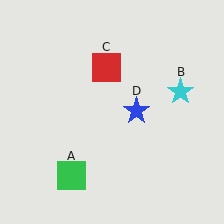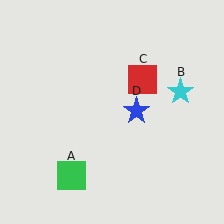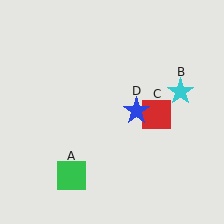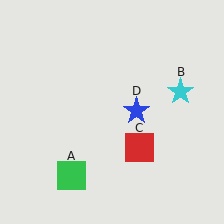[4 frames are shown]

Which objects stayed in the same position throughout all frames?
Green square (object A) and cyan star (object B) and blue star (object D) remained stationary.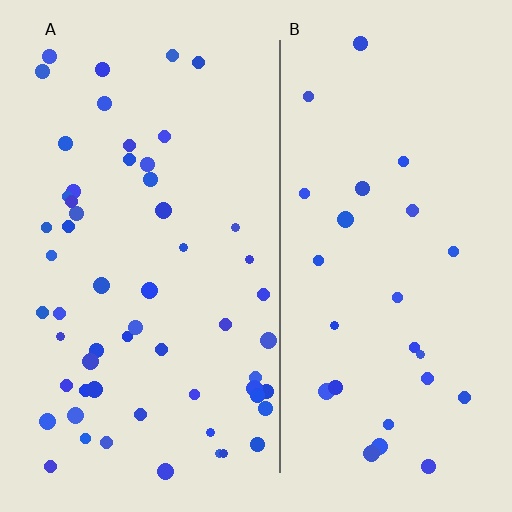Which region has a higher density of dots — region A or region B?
A (the left).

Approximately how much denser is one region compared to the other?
Approximately 2.1× — region A over region B.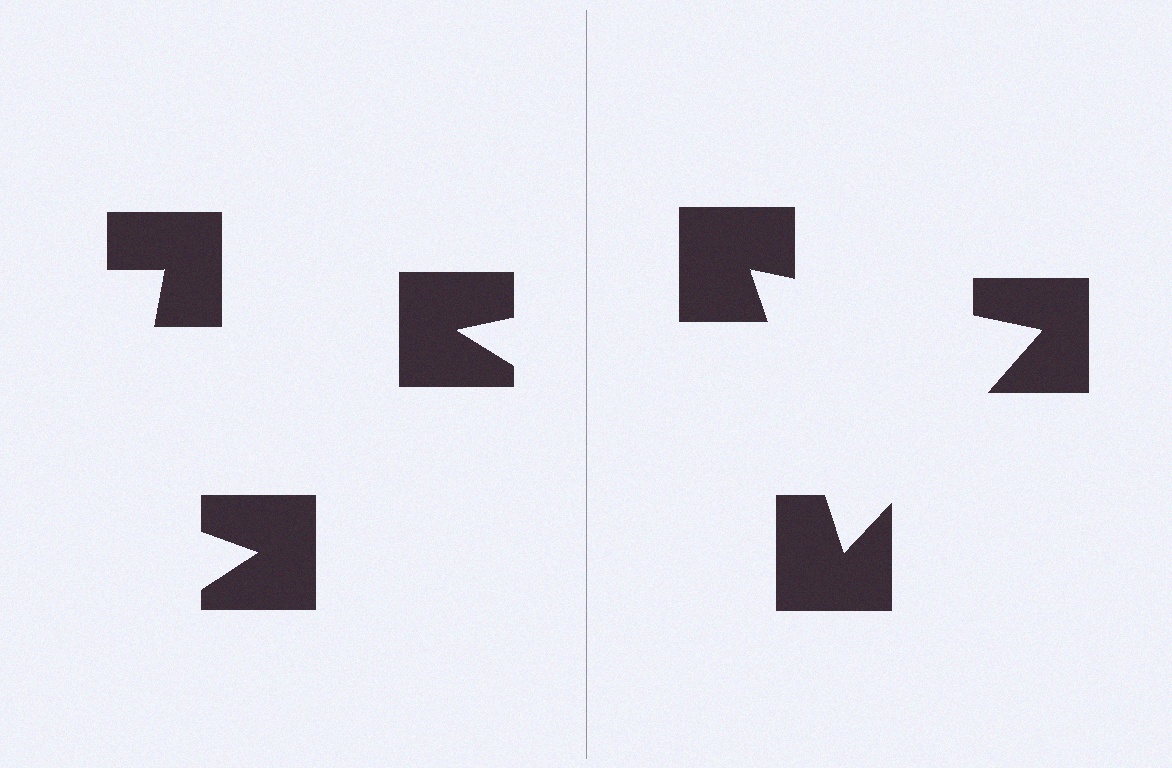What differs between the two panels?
The notched squares are positioned identically on both sides; only the wedge orientations differ. On the right they align to a triangle; on the left they are misaligned.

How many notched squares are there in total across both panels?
6 — 3 on each side.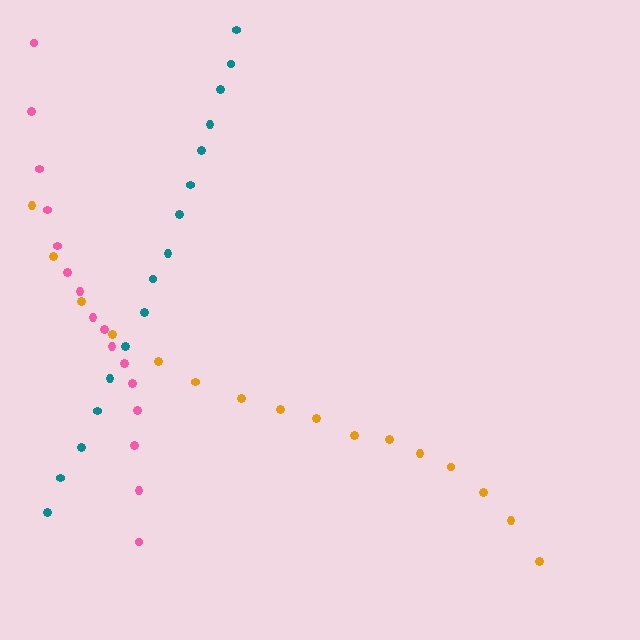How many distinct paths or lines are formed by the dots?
There are 3 distinct paths.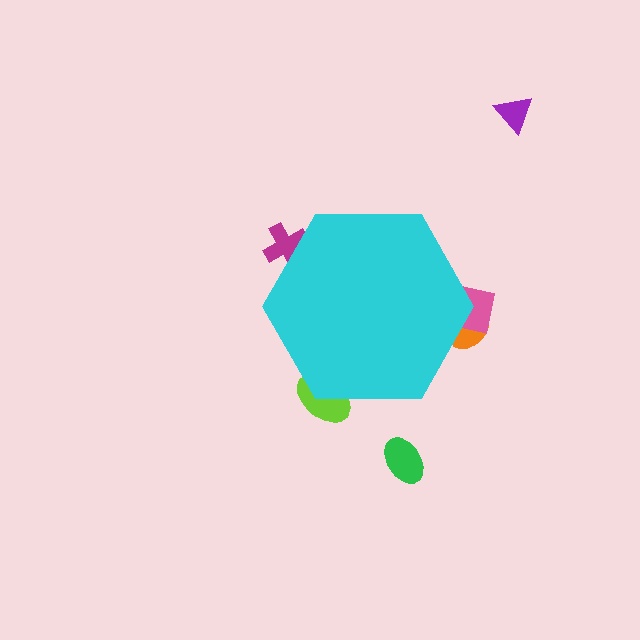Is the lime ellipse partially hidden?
Yes, the lime ellipse is partially hidden behind the cyan hexagon.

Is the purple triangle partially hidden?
No, the purple triangle is fully visible.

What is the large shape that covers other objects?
A cyan hexagon.